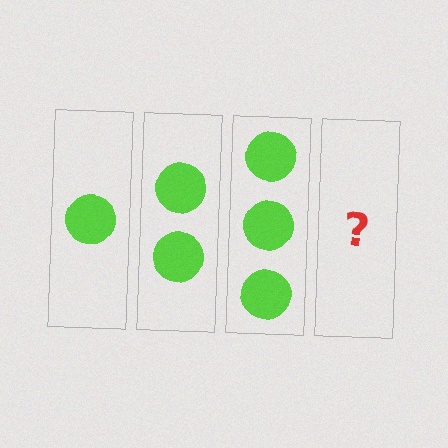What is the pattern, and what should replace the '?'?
The pattern is that each step adds one more circle. The '?' should be 4 circles.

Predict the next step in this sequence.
The next step is 4 circles.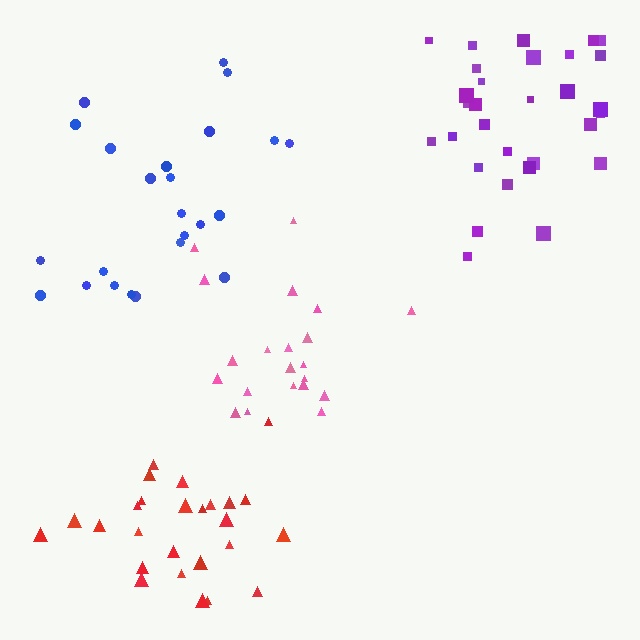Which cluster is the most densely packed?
Pink.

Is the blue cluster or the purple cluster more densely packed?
Purple.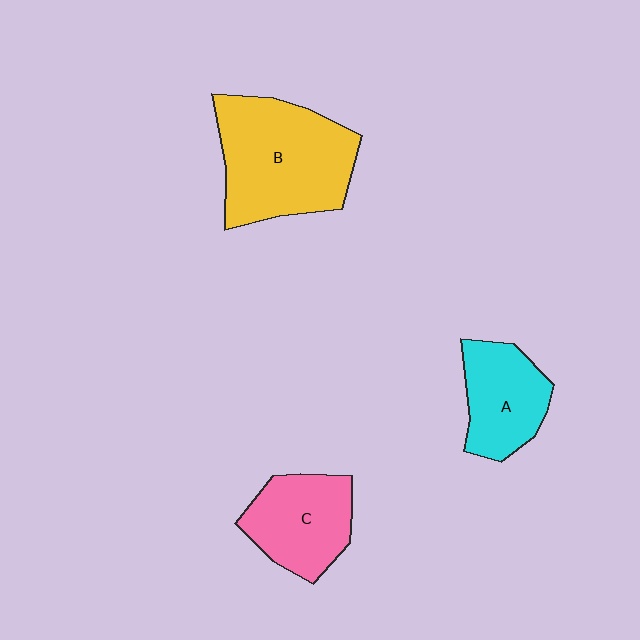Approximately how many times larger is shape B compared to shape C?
Approximately 1.6 times.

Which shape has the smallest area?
Shape A (cyan).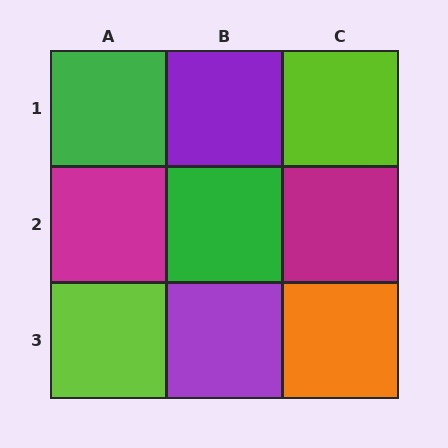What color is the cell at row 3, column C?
Orange.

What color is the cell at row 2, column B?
Green.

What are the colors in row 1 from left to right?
Green, purple, lime.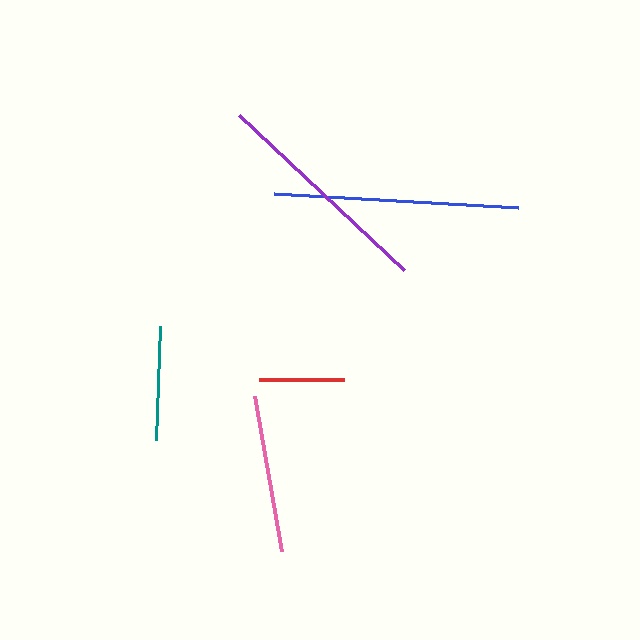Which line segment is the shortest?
The red line is the shortest at approximately 85 pixels.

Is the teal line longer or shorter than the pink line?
The pink line is longer than the teal line.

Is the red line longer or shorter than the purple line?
The purple line is longer than the red line.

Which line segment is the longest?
The blue line is the longest at approximately 245 pixels.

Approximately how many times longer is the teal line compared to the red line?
The teal line is approximately 1.3 times the length of the red line.